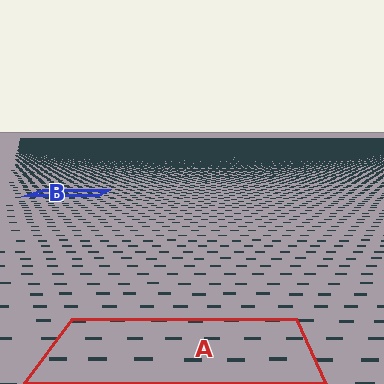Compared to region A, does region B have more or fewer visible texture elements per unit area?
Region B has more texture elements per unit area — they are packed more densely because it is farther away.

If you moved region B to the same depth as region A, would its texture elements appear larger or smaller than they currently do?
They would appear larger. At a closer depth, the same texture elements are projected at a bigger on-screen size.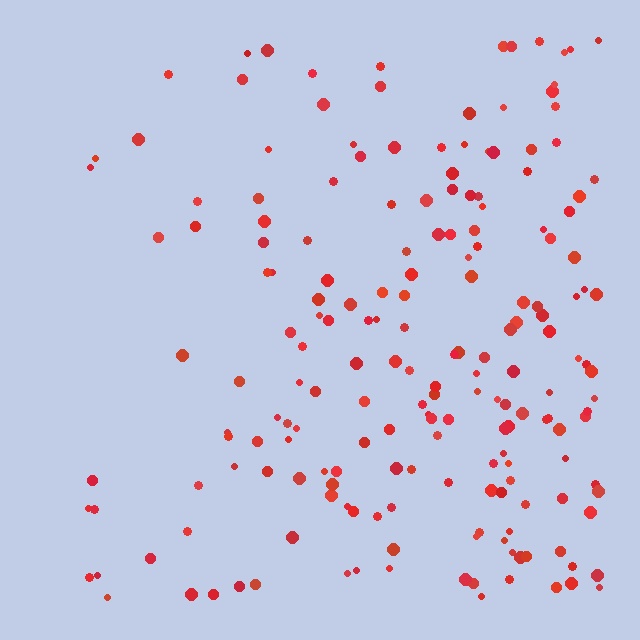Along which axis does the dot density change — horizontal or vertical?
Horizontal.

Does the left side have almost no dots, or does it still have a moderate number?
Still a moderate number, just noticeably fewer than the right.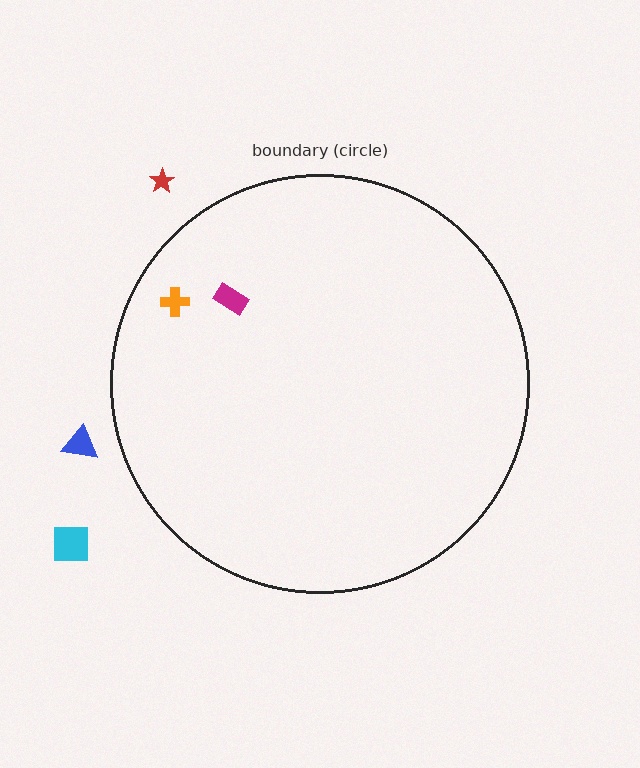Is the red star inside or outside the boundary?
Outside.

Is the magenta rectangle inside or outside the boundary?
Inside.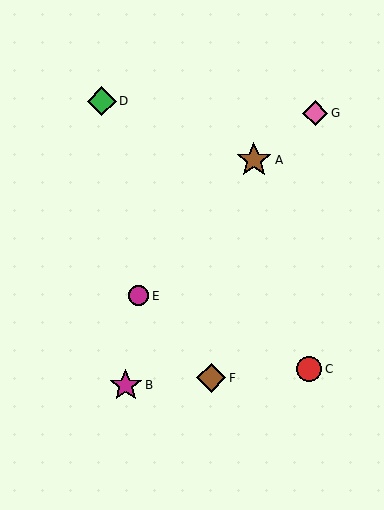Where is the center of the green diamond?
The center of the green diamond is at (102, 101).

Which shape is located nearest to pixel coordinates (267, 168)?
The brown star (labeled A) at (254, 160) is nearest to that location.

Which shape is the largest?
The brown star (labeled A) is the largest.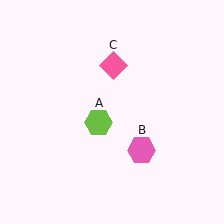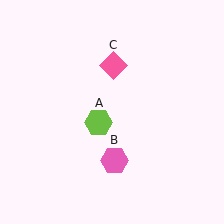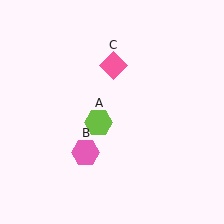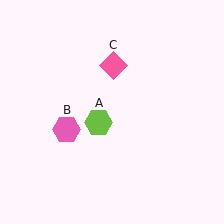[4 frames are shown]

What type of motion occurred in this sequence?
The pink hexagon (object B) rotated clockwise around the center of the scene.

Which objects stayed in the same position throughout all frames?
Lime hexagon (object A) and pink diamond (object C) remained stationary.